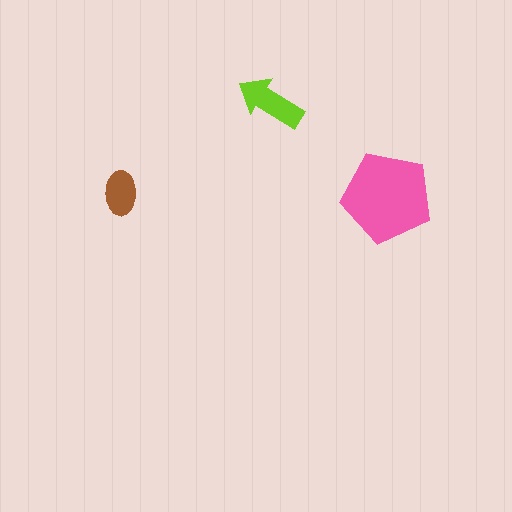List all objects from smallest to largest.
The brown ellipse, the lime arrow, the pink pentagon.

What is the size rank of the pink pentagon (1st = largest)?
1st.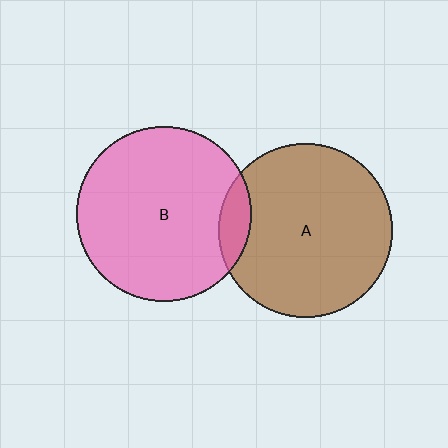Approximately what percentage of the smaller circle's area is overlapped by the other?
Approximately 10%.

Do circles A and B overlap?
Yes.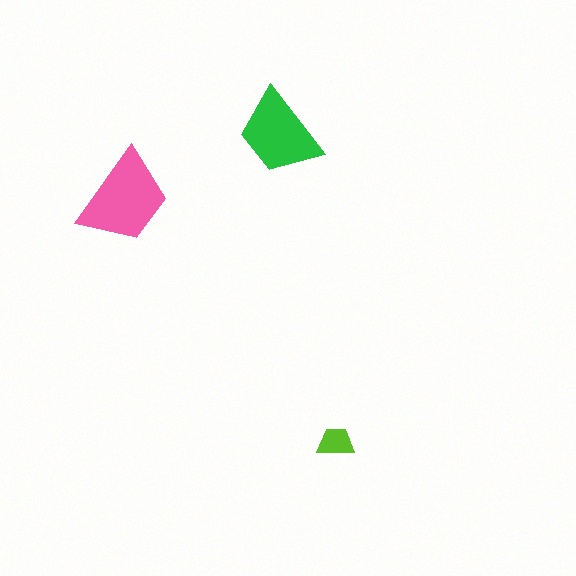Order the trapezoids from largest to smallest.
the pink one, the green one, the lime one.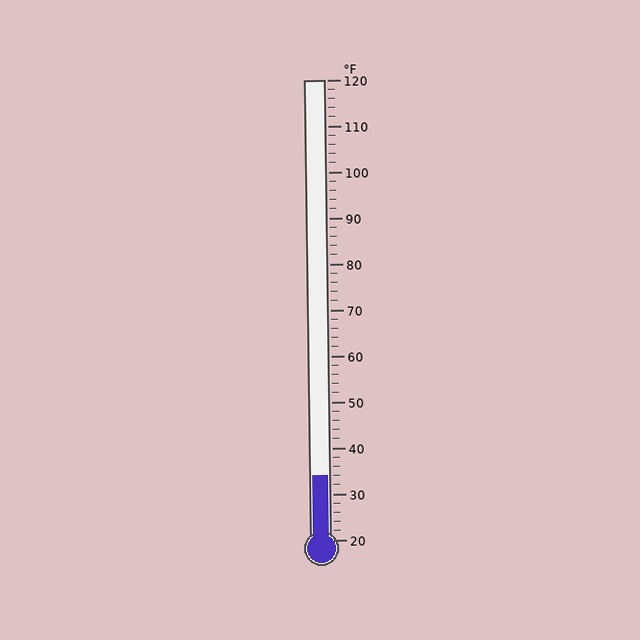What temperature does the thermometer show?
The thermometer shows approximately 34°F.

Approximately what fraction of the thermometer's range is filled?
The thermometer is filled to approximately 15% of its range.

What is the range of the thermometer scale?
The thermometer scale ranges from 20°F to 120°F.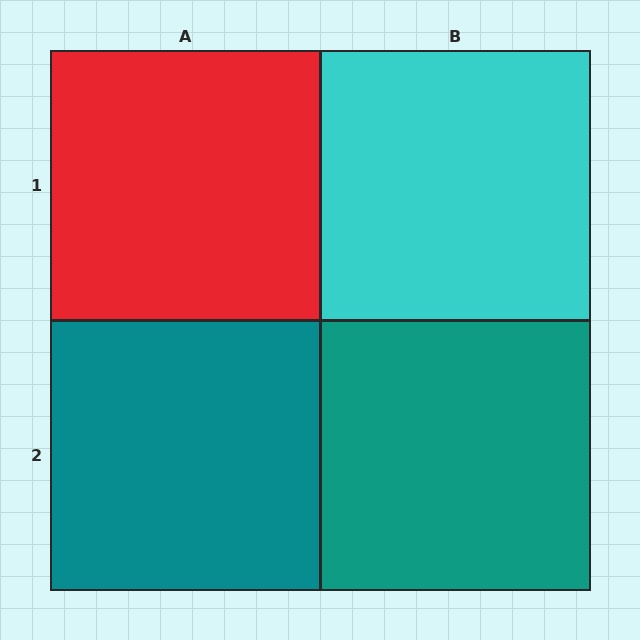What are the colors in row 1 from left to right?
Red, cyan.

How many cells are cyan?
1 cell is cyan.